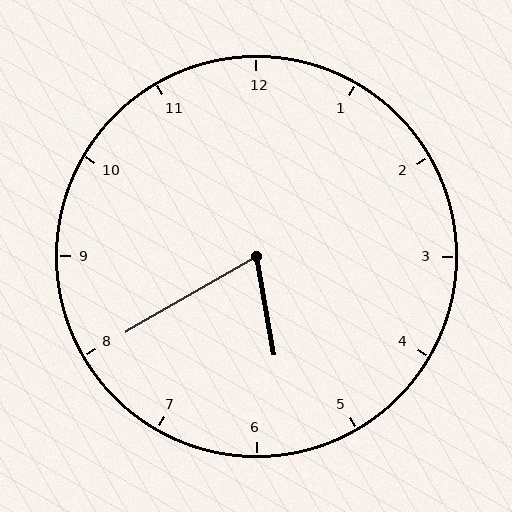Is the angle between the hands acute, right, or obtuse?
It is acute.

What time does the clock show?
5:40.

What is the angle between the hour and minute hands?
Approximately 70 degrees.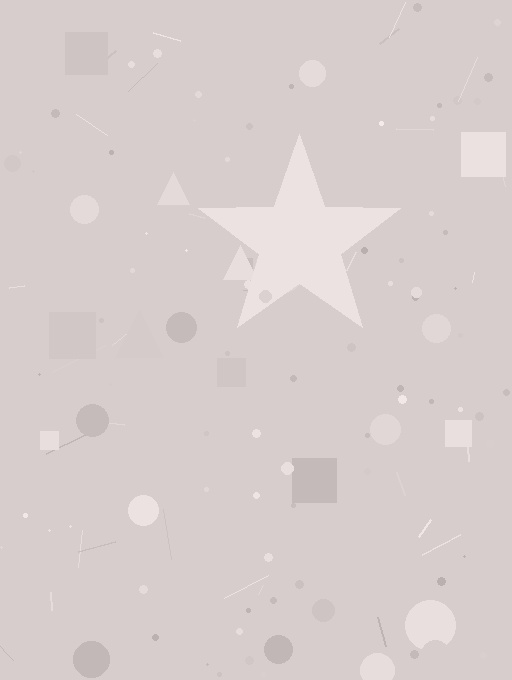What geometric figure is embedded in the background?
A star is embedded in the background.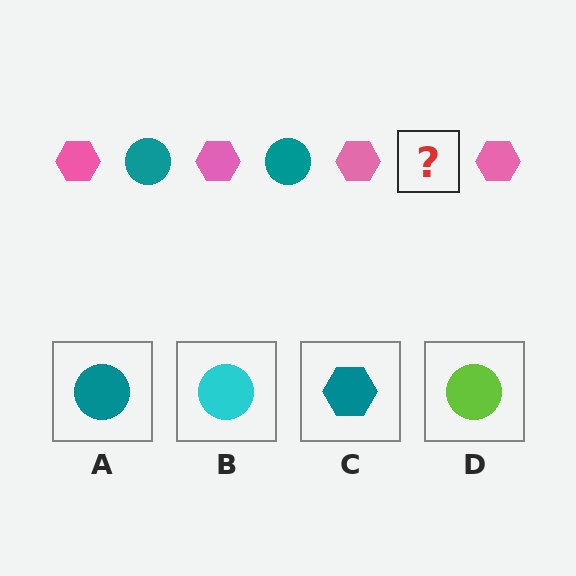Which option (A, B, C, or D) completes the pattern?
A.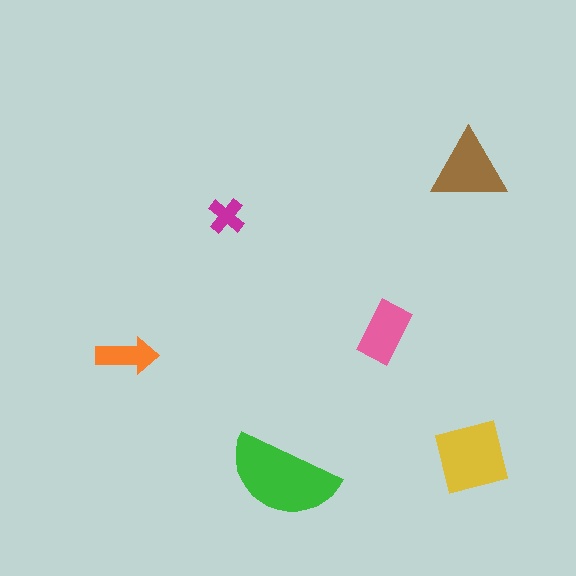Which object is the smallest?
The magenta cross.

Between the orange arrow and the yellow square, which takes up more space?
The yellow square.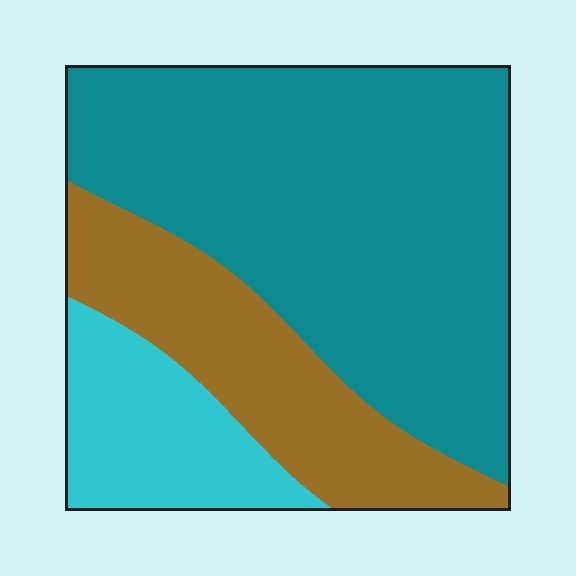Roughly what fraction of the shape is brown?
Brown covers 24% of the shape.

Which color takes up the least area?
Cyan, at roughly 15%.